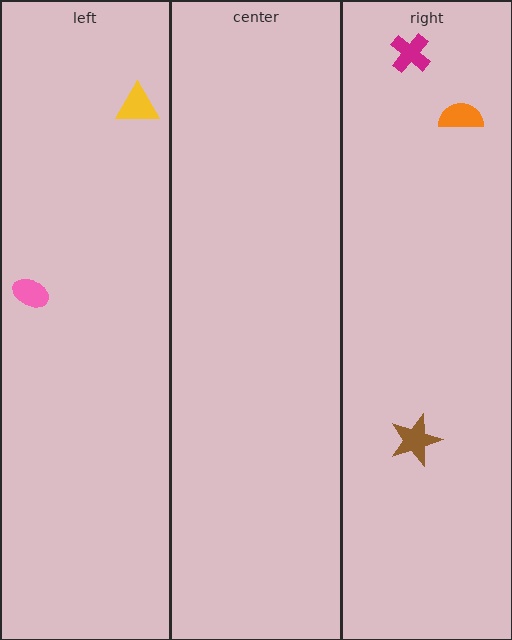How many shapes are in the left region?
2.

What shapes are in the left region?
The pink ellipse, the yellow triangle.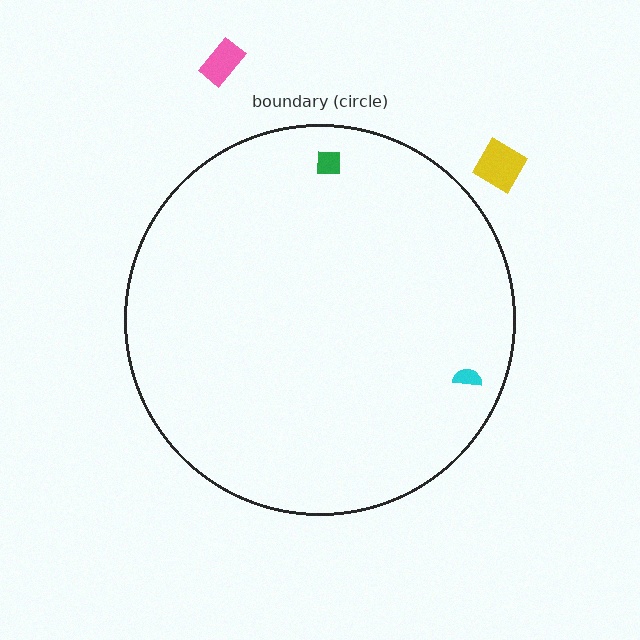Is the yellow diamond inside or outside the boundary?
Outside.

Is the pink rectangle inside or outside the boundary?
Outside.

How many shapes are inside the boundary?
2 inside, 2 outside.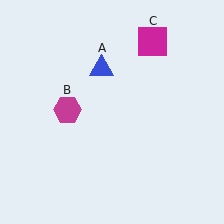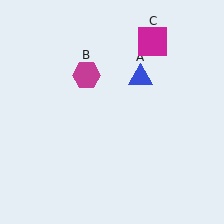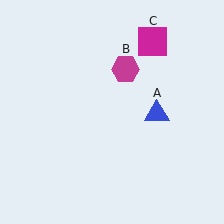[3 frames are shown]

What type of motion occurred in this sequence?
The blue triangle (object A), magenta hexagon (object B) rotated clockwise around the center of the scene.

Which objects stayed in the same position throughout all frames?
Magenta square (object C) remained stationary.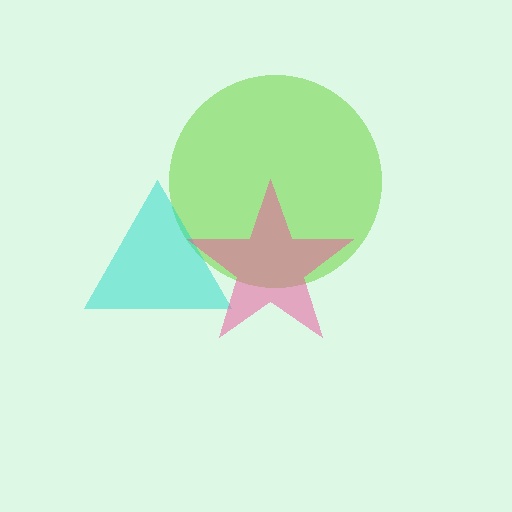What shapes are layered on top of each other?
The layered shapes are: a lime circle, a cyan triangle, a pink star.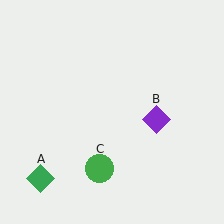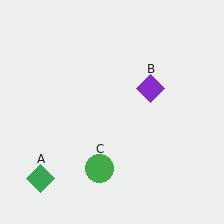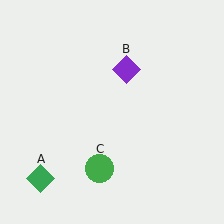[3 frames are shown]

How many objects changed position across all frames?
1 object changed position: purple diamond (object B).